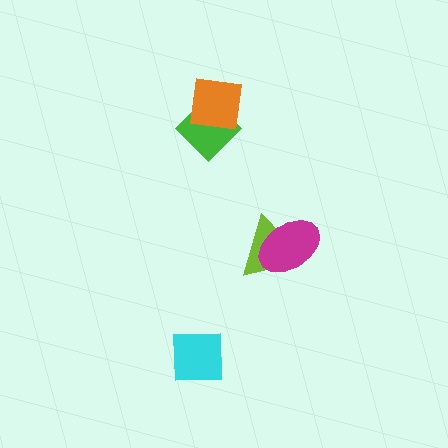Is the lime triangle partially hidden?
Yes, it is partially covered by another shape.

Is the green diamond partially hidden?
Yes, it is partially covered by another shape.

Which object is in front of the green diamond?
The orange square is in front of the green diamond.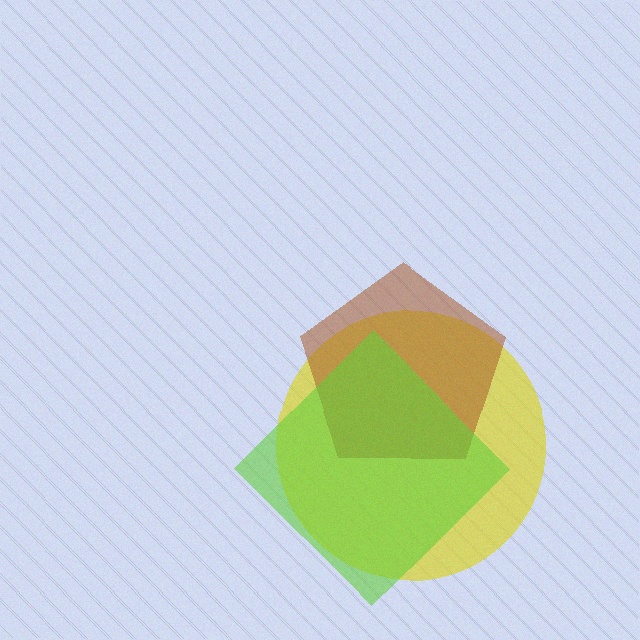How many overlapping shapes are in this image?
There are 3 overlapping shapes in the image.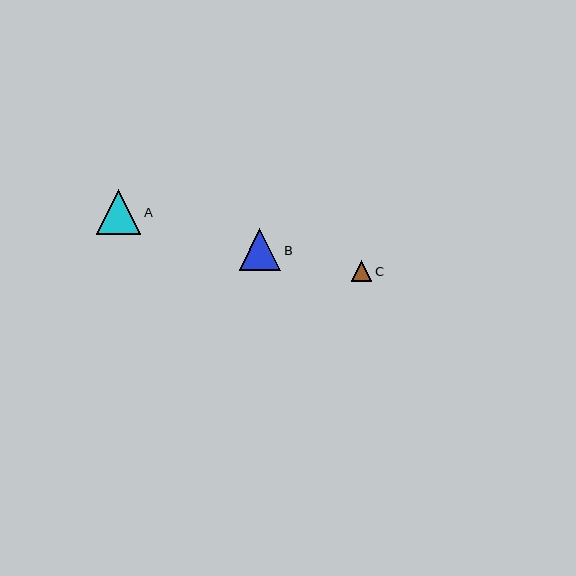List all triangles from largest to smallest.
From largest to smallest: A, B, C.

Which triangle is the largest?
Triangle A is the largest with a size of approximately 44 pixels.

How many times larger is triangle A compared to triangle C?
Triangle A is approximately 2.2 times the size of triangle C.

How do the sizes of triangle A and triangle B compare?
Triangle A and triangle B are approximately the same size.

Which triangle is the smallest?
Triangle C is the smallest with a size of approximately 20 pixels.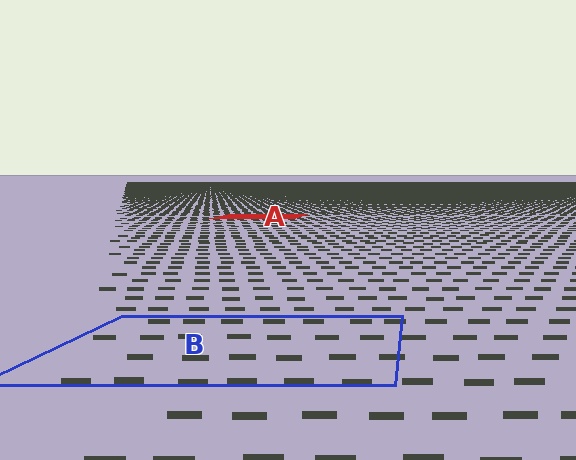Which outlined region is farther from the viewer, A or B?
Region A is farther from the viewer — the texture elements inside it appear smaller and more densely packed.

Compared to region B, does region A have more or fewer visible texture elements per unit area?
Region A has more texture elements per unit area — they are packed more densely because it is farther away.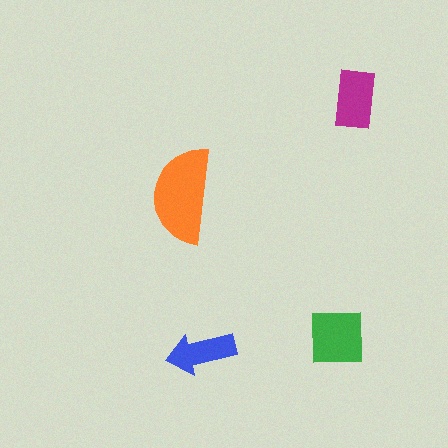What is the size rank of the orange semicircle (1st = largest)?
1st.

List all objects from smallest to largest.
The blue arrow, the magenta rectangle, the green square, the orange semicircle.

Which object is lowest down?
The blue arrow is bottommost.